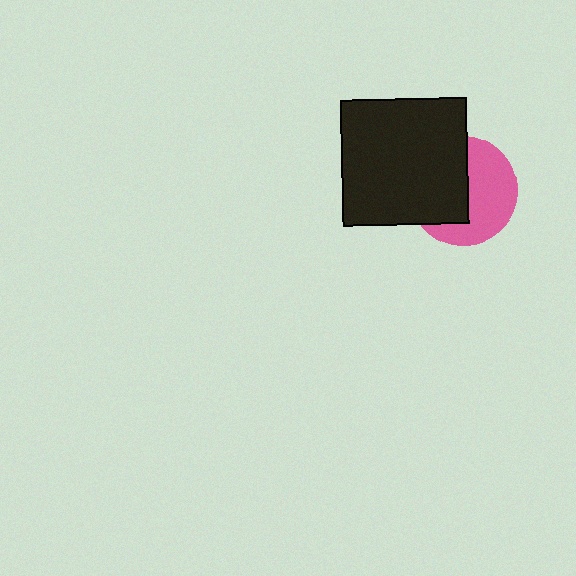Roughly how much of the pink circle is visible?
About half of it is visible (roughly 51%).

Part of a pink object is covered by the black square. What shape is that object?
It is a circle.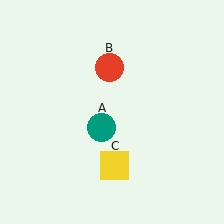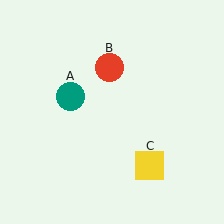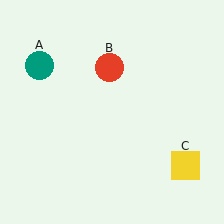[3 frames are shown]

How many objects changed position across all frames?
2 objects changed position: teal circle (object A), yellow square (object C).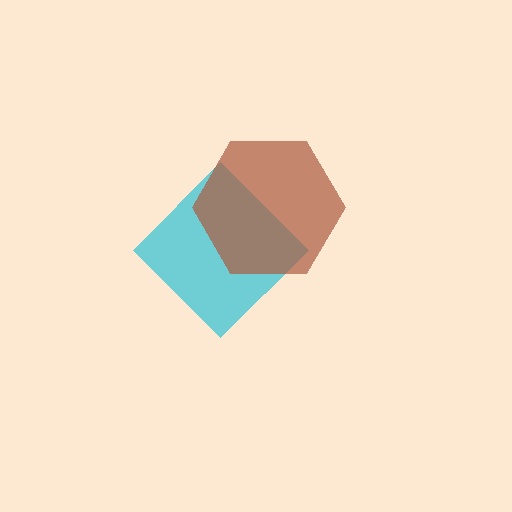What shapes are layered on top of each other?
The layered shapes are: a cyan diamond, a brown hexagon.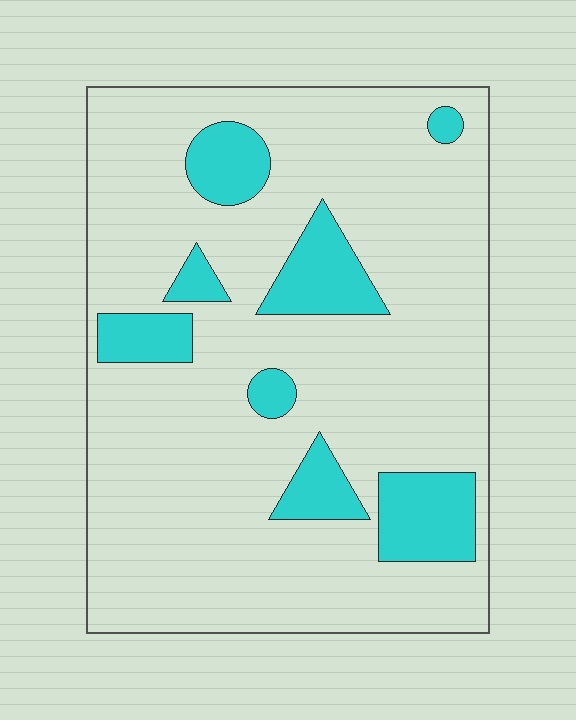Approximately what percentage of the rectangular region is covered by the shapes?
Approximately 15%.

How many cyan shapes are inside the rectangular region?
8.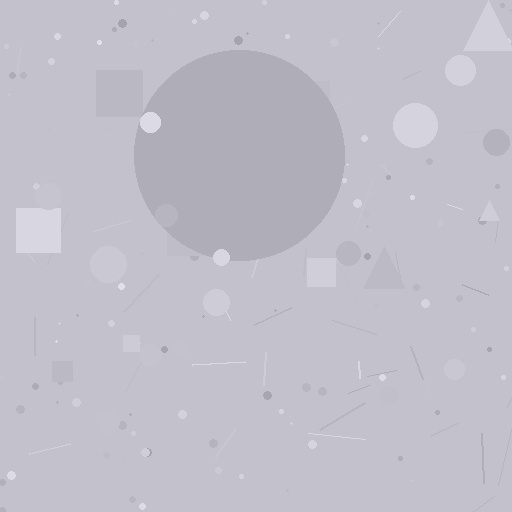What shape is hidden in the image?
A circle is hidden in the image.